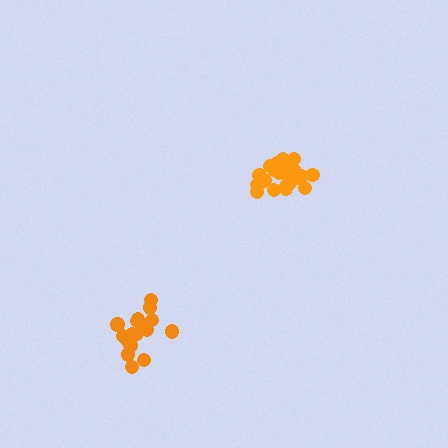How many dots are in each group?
Group 1: 21 dots, Group 2: 20 dots (41 total).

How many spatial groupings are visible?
There are 2 spatial groupings.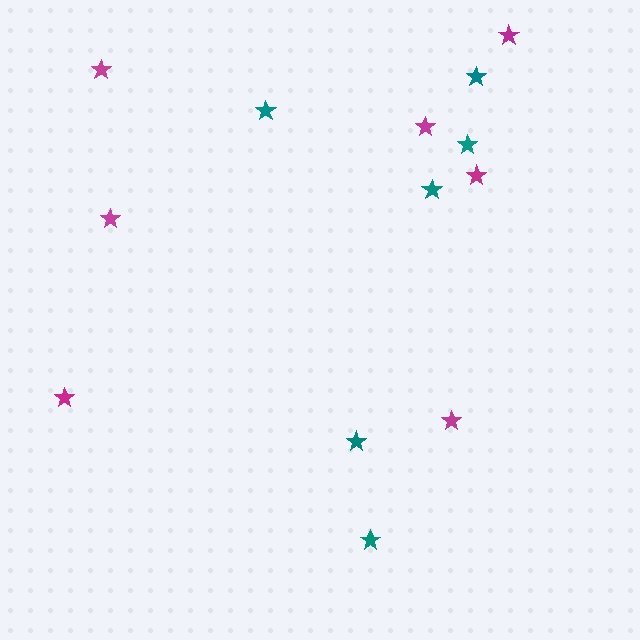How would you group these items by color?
There are 2 groups: one group of magenta stars (7) and one group of teal stars (6).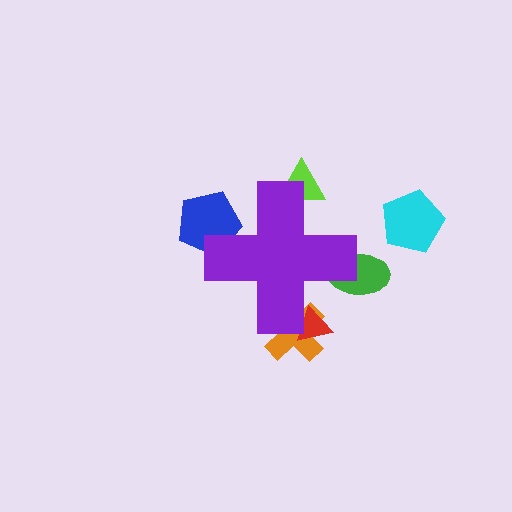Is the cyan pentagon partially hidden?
No, the cyan pentagon is fully visible.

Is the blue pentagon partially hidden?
Yes, the blue pentagon is partially hidden behind the purple cross.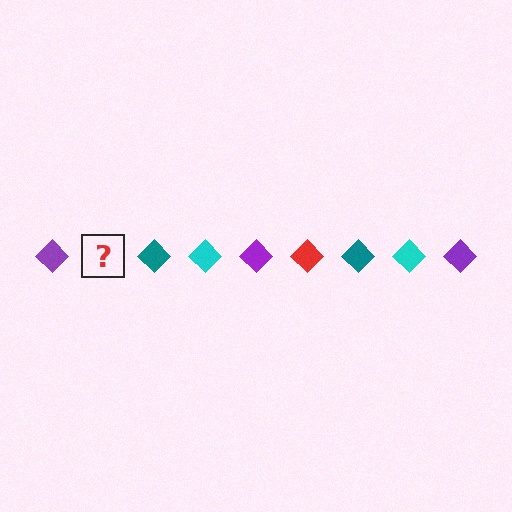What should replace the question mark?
The question mark should be replaced with a red diamond.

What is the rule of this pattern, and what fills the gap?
The rule is that the pattern cycles through purple, red, teal, cyan diamonds. The gap should be filled with a red diamond.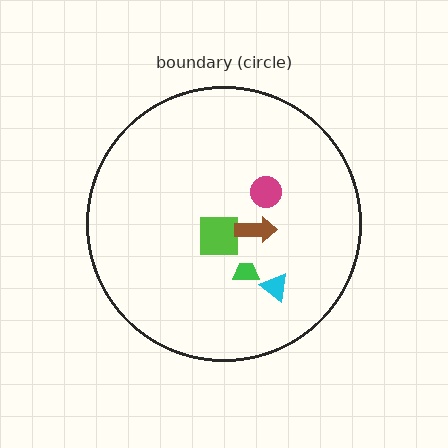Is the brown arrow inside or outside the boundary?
Inside.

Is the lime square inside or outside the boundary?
Inside.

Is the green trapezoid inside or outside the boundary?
Inside.